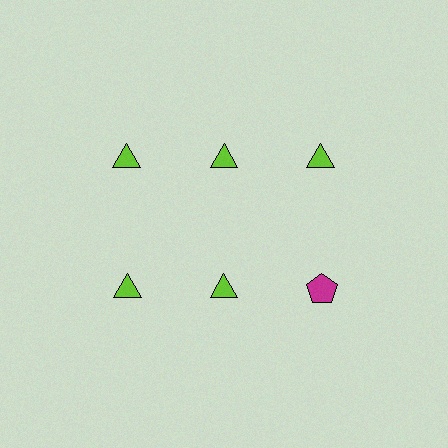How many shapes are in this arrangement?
There are 6 shapes arranged in a grid pattern.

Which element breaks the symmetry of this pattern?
The magenta pentagon in the second row, center column breaks the symmetry. All other shapes are lime triangles.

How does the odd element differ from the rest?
It differs in both color (magenta instead of lime) and shape (pentagon instead of triangle).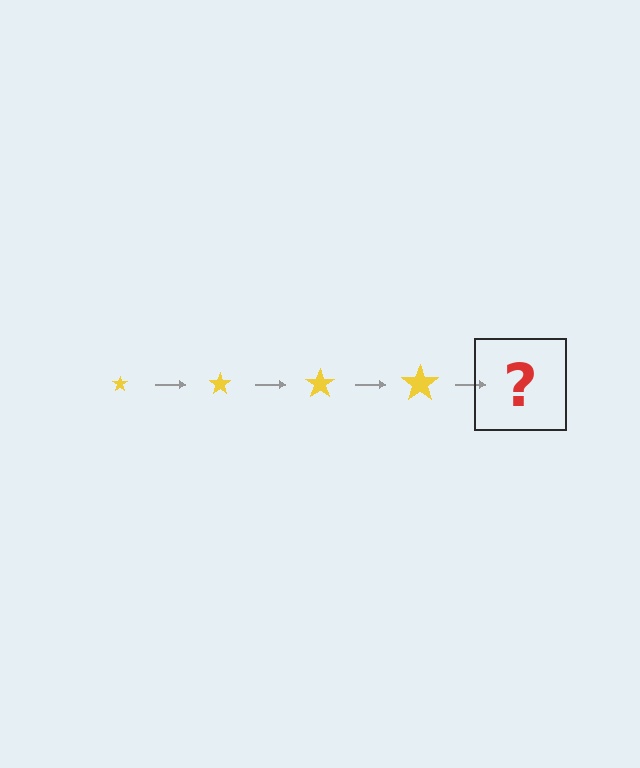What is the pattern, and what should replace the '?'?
The pattern is that the star gets progressively larger each step. The '?' should be a yellow star, larger than the previous one.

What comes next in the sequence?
The next element should be a yellow star, larger than the previous one.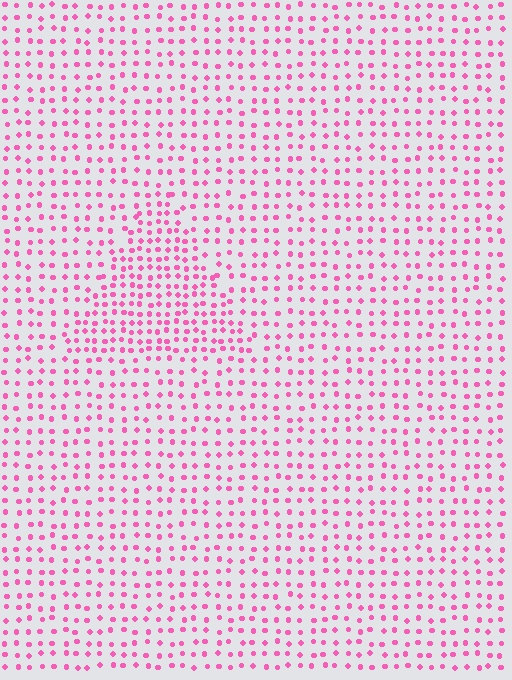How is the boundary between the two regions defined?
The boundary is defined by a change in element density (approximately 1.7x ratio). All elements are the same color, size, and shape.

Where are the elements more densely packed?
The elements are more densely packed inside the triangle boundary.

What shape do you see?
I see a triangle.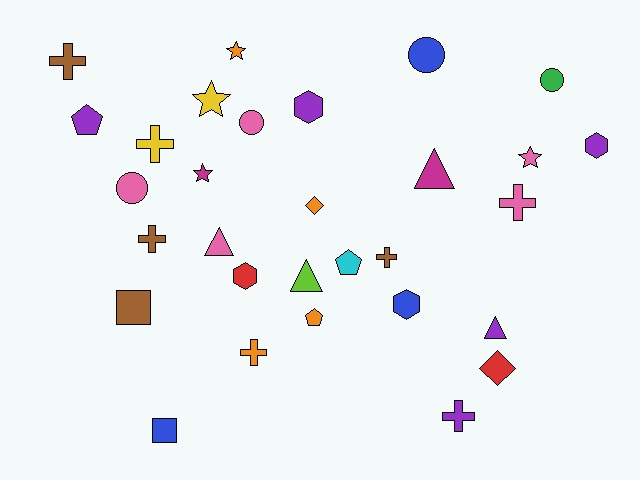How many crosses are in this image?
There are 7 crosses.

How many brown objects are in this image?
There are 4 brown objects.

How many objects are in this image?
There are 30 objects.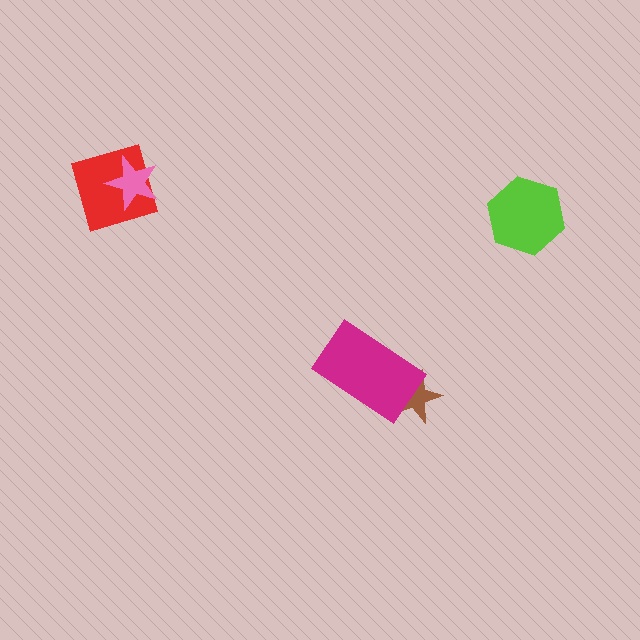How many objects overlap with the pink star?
1 object overlaps with the pink star.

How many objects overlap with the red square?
1 object overlaps with the red square.